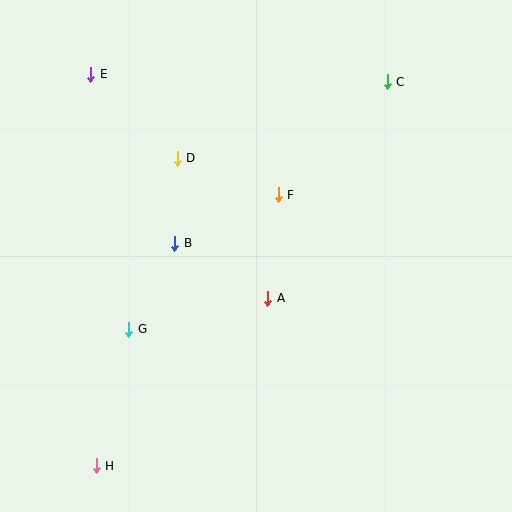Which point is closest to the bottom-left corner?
Point H is closest to the bottom-left corner.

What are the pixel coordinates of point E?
Point E is at (91, 74).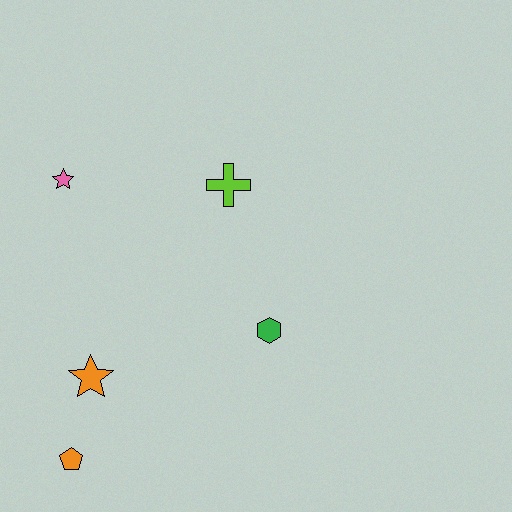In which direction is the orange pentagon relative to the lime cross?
The orange pentagon is below the lime cross.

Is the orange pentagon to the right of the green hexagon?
No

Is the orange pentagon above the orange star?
No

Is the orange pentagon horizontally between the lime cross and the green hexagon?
No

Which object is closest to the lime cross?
The green hexagon is closest to the lime cross.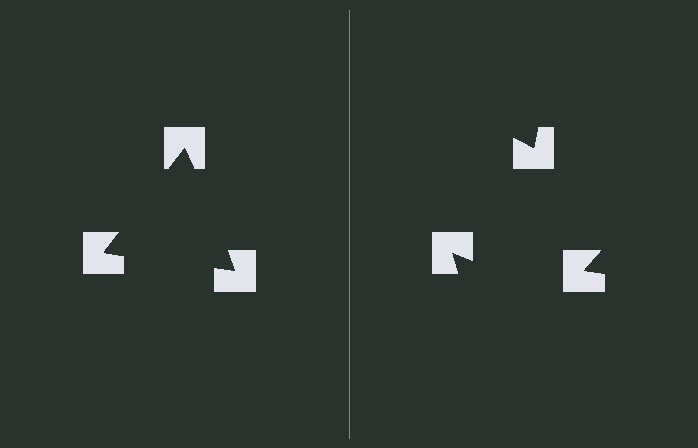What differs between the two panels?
The notched squares are positioned identically on both sides; only the wedge orientations differ. On the left they align to a triangle; on the right they are misaligned.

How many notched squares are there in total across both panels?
6 — 3 on each side.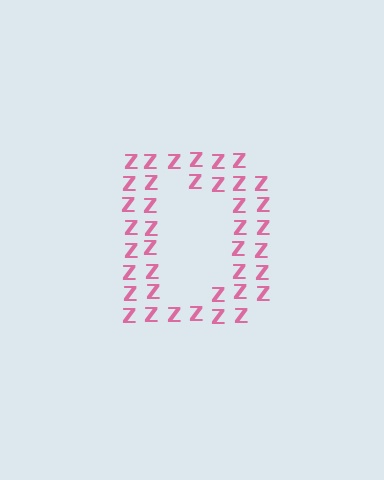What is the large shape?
The large shape is the letter D.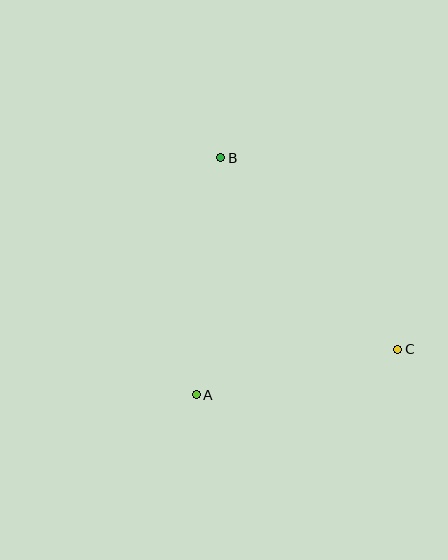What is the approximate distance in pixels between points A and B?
The distance between A and B is approximately 238 pixels.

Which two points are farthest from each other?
Points B and C are farthest from each other.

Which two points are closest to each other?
Points A and C are closest to each other.